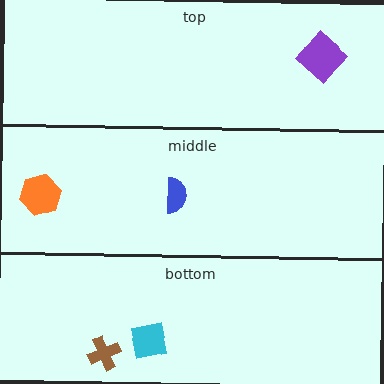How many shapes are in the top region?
1.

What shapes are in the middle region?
The blue semicircle, the orange hexagon.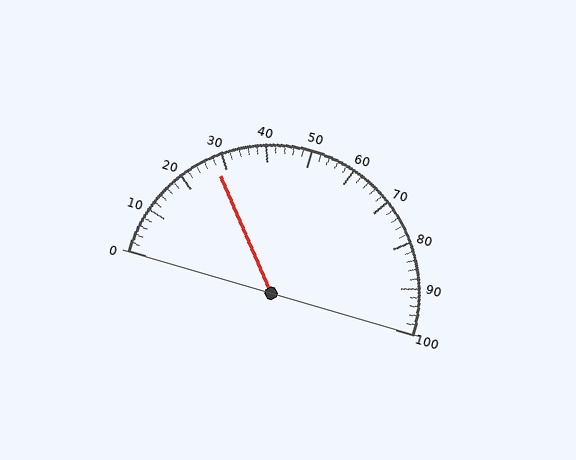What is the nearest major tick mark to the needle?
The nearest major tick mark is 30.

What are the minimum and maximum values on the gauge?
The gauge ranges from 0 to 100.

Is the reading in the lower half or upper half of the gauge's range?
The reading is in the lower half of the range (0 to 100).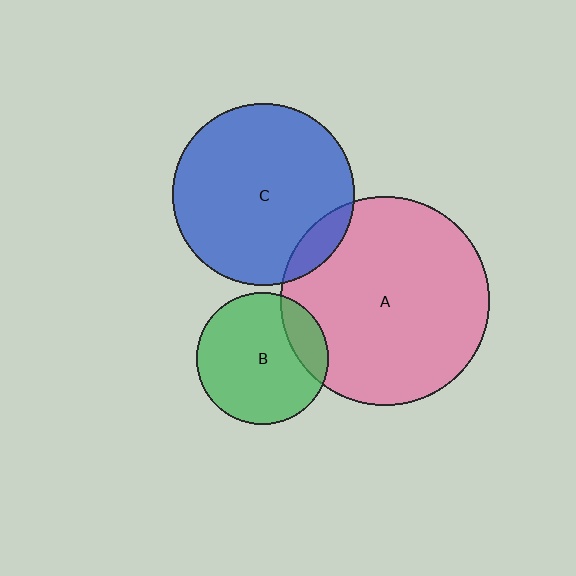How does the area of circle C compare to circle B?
Approximately 1.9 times.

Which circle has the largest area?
Circle A (pink).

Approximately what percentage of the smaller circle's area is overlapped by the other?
Approximately 10%.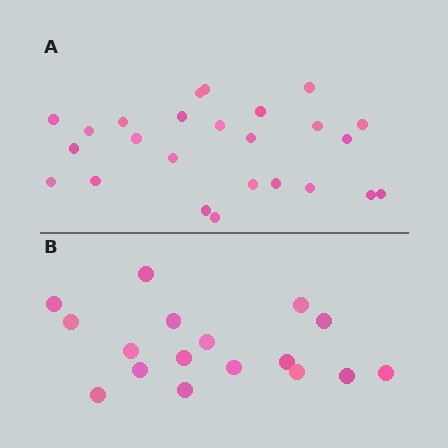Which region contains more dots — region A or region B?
Region A (the top region) has more dots.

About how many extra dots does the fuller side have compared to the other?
Region A has roughly 8 or so more dots than region B.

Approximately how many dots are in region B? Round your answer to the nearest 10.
About 20 dots. (The exact count is 17, which rounds to 20.)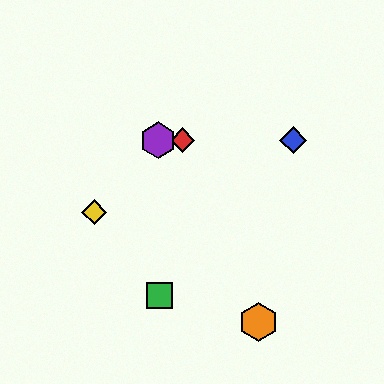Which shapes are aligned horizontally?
The red diamond, the blue diamond, the purple hexagon are aligned horizontally.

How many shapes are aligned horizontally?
3 shapes (the red diamond, the blue diamond, the purple hexagon) are aligned horizontally.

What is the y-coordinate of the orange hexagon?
The orange hexagon is at y≈322.